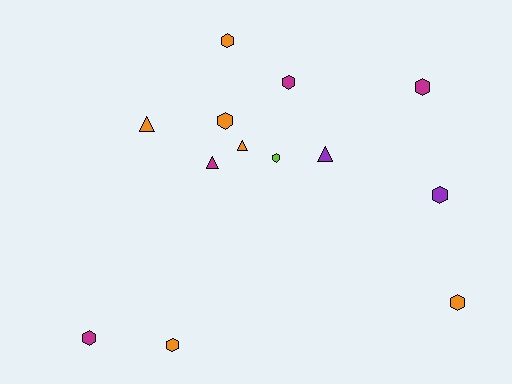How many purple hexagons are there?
There is 1 purple hexagon.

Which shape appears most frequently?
Hexagon, with 9 objects.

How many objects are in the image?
There are 13 objects.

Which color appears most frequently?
Orange, with 6 objects.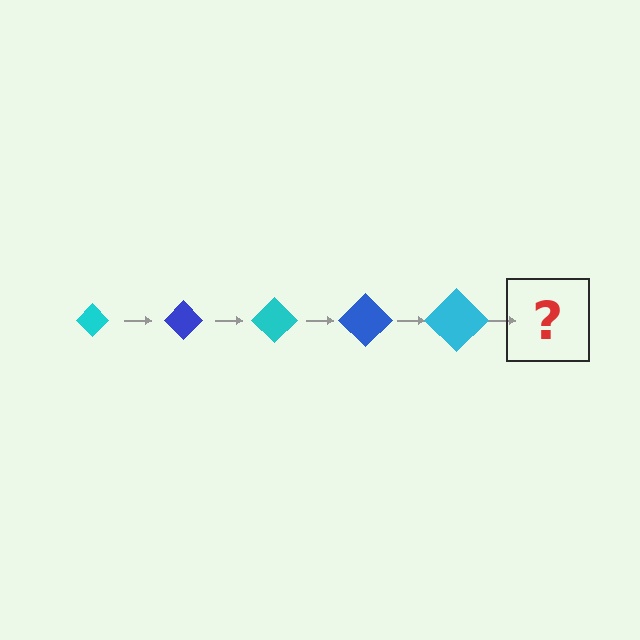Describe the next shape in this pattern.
It should be a blue diamond, larger than the previous one.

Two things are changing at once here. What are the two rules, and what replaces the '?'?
The two rules are that the diamond grows larger each step and the color cycles through cyan and blue. The '?' should be a blue diamond, larger than the previous one.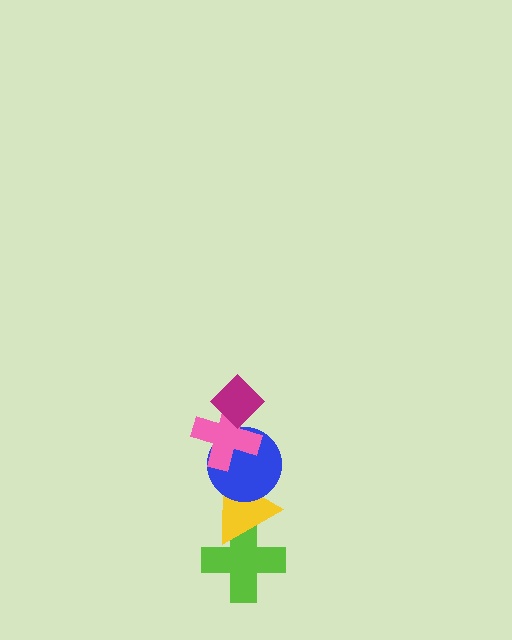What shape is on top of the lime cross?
The yellow triangle is on top of the lime cross.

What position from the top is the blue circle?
The blue circle is 3rd from the top.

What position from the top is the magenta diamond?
The magenta diamond is 1st from the top.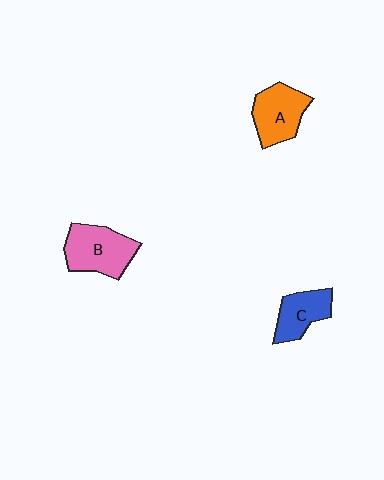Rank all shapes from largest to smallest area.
From largest to smallest: B (pink), A (orange), C (blue).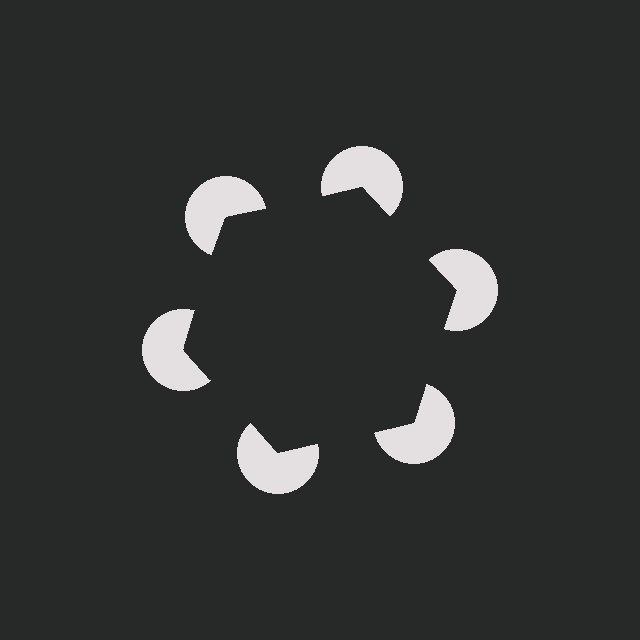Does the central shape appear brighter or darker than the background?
It typically appears slightly darker than the background, even though no actual brightness change is drawn.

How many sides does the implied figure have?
6 sides.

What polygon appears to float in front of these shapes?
An illusory hexagon — its edges are inferred from the aligned wedge cuts in the pac-man discs, not physically drawn.